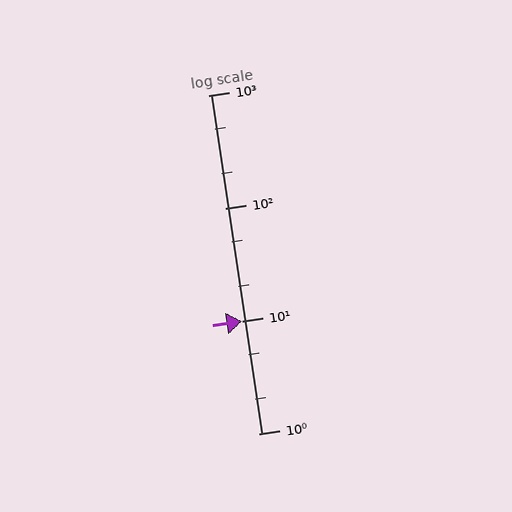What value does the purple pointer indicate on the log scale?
The pointer indicates approximately 10.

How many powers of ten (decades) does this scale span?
The scale spans 3 decades, from 1 to 1000.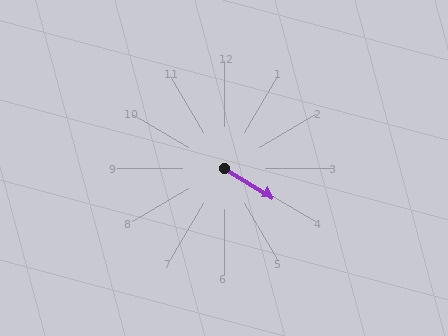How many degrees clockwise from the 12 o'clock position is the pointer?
Approximately 121 degrees.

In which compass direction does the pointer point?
Southeast.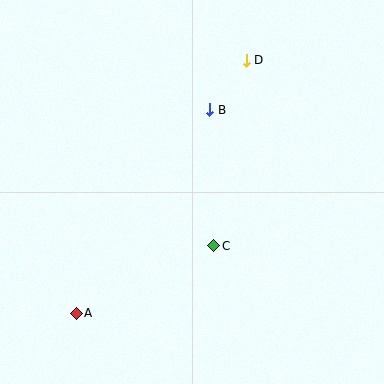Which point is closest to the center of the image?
Point C at (214, 246) is closest to the center.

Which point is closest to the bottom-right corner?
Point C is closest to the bottom-right corner.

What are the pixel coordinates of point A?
Point A is at (76, 313).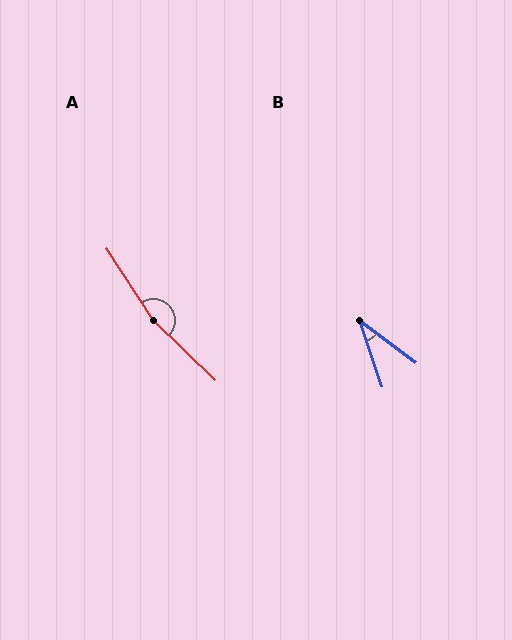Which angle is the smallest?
B, at approximately 34 degrees.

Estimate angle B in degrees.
Approximately 34 degrees.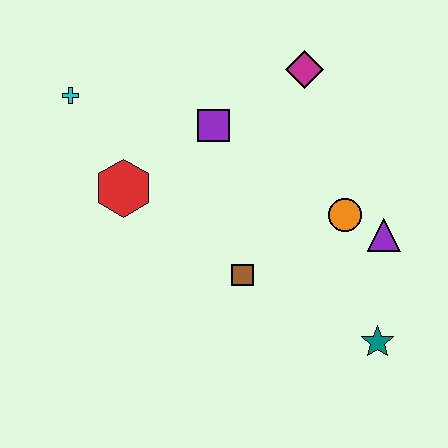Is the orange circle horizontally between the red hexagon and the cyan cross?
No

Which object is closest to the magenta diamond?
The purple square is closest to the magenta diamond.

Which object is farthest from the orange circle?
The cyan cross is farthest from the orange circle.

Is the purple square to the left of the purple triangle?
Yes